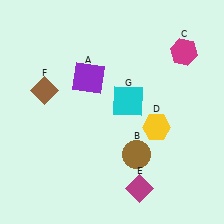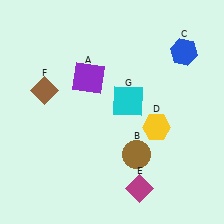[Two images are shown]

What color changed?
The hexagon (C) changed from magenta in Image 1 to blue in Image 2.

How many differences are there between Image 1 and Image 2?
There is 1 difference between the two images.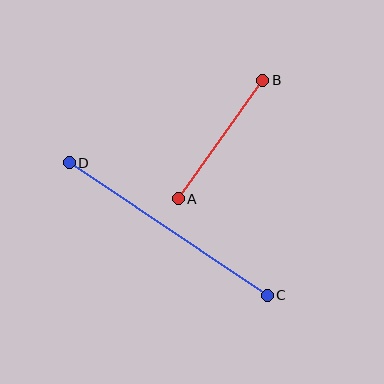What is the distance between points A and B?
The distance is approximately 146 pixels.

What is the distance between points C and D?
The distance is approximately 238 pixels.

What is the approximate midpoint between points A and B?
The midpoint is at approximately (220, 140) pixels.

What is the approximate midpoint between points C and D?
The midpoint is at approximately (168, 229) pixels.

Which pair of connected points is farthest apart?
Points C and D are farthest apart.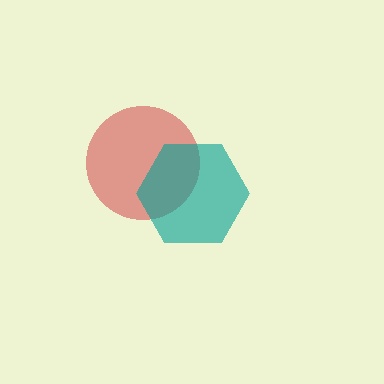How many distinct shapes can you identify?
There are 2 distinct shapes: a red circle, a teal hexagon.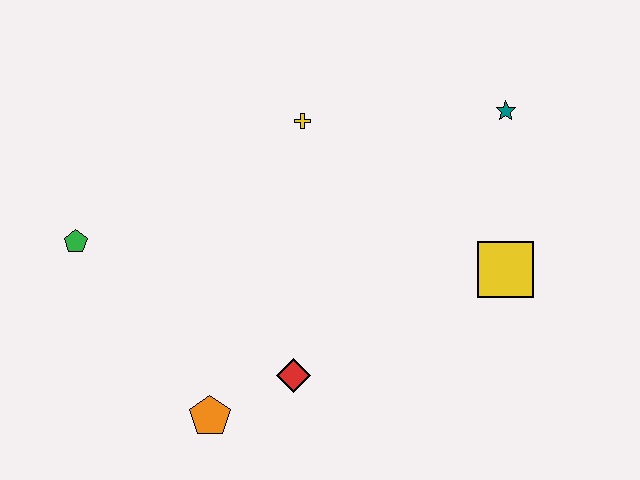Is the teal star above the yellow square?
Yes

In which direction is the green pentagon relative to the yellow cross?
The green pentagon is to the left of the yellow cross.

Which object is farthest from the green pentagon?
The teal star is farthest from the green pentagon.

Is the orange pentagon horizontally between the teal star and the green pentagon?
Yes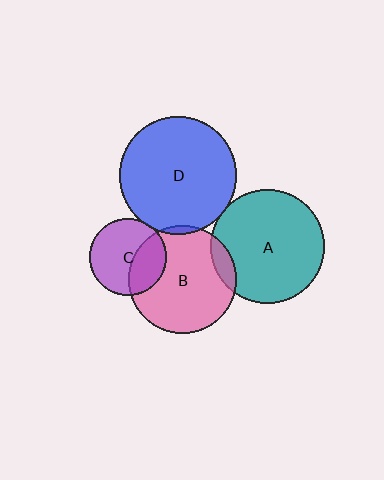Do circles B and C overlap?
Yes.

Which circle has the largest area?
Circle D (blue).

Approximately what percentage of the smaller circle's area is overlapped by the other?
Approximately 35%.